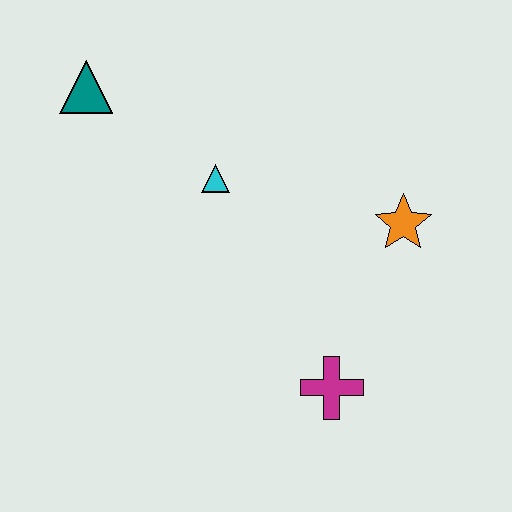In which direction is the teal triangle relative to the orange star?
The teal triangle is to the left of the orange star.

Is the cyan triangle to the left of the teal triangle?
No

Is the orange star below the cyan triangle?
Yes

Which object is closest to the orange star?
The magenta cross is closest to the orange star.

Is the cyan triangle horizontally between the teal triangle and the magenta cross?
Yes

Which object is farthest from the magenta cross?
The teal triangle is farthest from the magenta cross.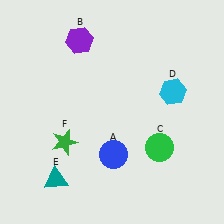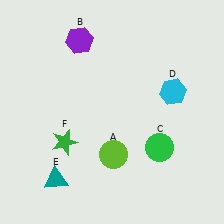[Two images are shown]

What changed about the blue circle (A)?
In Image 1, A is blue. In Image 2, it changed to lime.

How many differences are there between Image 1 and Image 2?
There is 1 difference between the two images.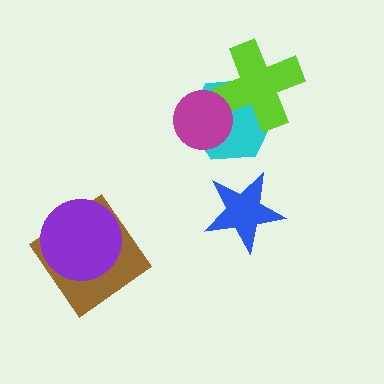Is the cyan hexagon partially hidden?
Yes, it is partially covered by another shape.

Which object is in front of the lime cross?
The magenta circle is in front of the lime cross.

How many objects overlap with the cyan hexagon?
2 objects overlap with the cyan hexagon.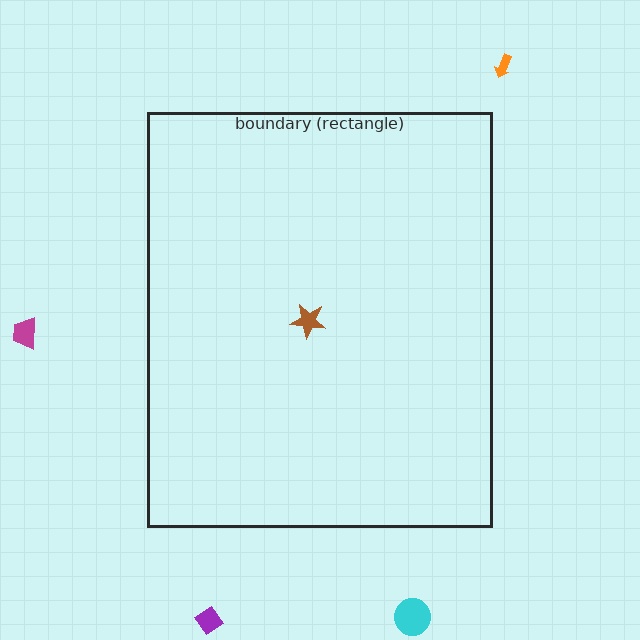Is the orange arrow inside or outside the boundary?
Outside.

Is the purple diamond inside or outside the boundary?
Outside.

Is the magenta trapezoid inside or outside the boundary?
Outside.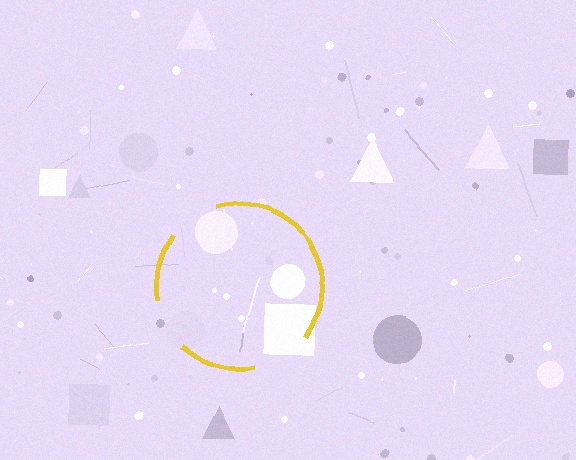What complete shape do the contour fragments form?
The contour fragments form a circle.